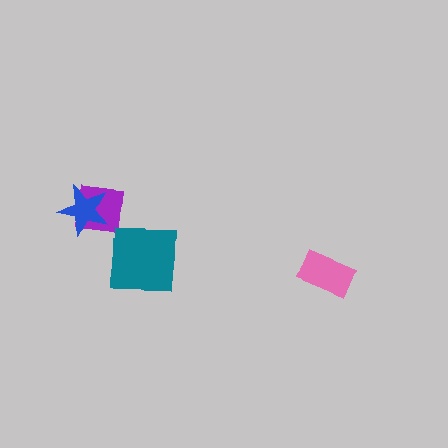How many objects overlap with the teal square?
0 objects overlap with the teal square.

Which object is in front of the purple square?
The blue star is in front of the purple square.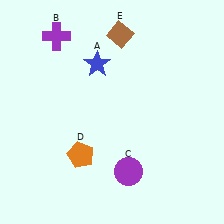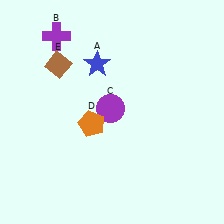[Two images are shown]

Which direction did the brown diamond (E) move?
The brown diamond (E) moved left.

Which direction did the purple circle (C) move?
The purple circle (C) moved up.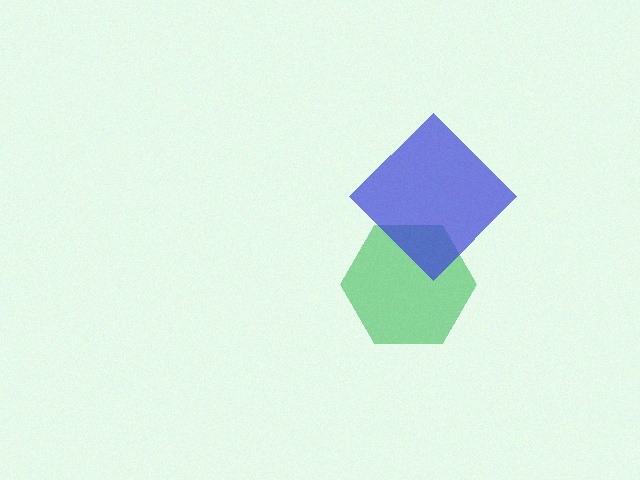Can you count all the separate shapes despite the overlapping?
Yes, there are 2 separate shapes.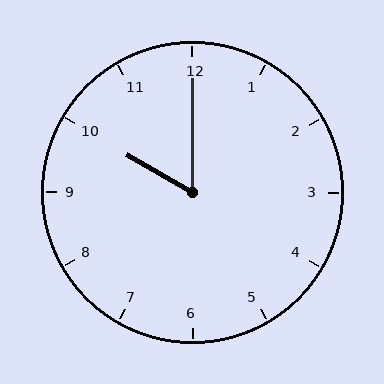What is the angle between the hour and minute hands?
Approximately 60 degrees.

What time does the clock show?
10:00.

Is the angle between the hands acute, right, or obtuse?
It is acute.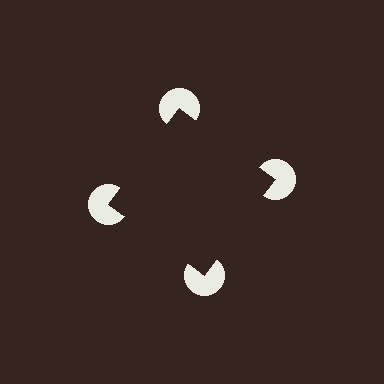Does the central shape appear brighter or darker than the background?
It typically appears slightly darker than the background, even though no actual brightness change is drawn.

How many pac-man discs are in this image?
There are 4 — one at each vertex of the illusory square.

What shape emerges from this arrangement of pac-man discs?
An illusory square — its edges are inferred from the aligned wedge cuts in the pac-man discs, not physically drawn.